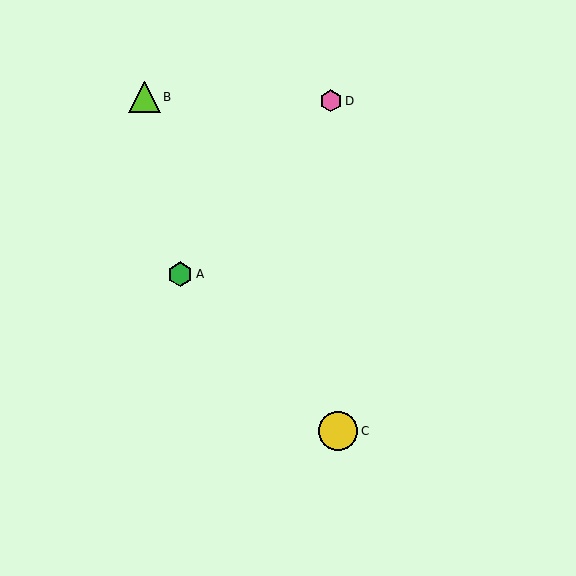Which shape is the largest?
The yellow circle (labeled C) is the largest.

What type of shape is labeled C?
Shape C is a yellow circle.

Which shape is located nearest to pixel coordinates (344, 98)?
The pink hexagon (labeled D) at (331, 101) is nearest to that location.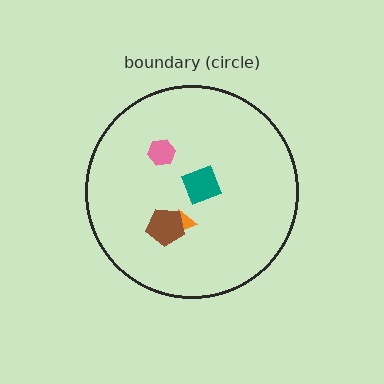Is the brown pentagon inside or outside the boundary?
Inside.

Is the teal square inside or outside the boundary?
Inside.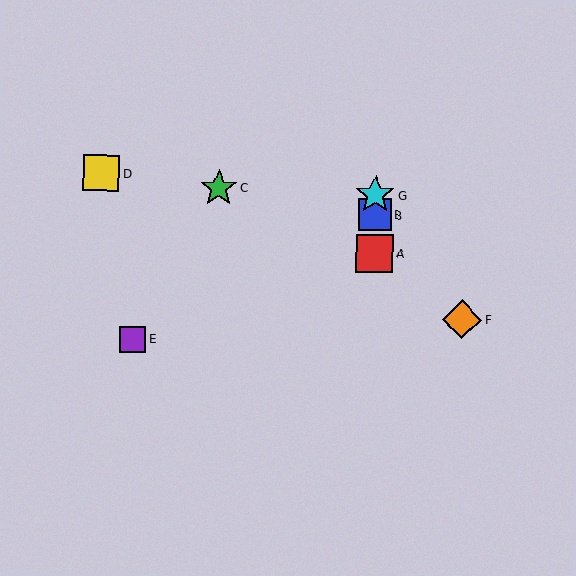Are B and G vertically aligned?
Yes, both are at x≈375.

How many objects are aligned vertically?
3 objects (A, B, G) are aligned vertically.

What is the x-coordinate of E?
Object E is at x≈133.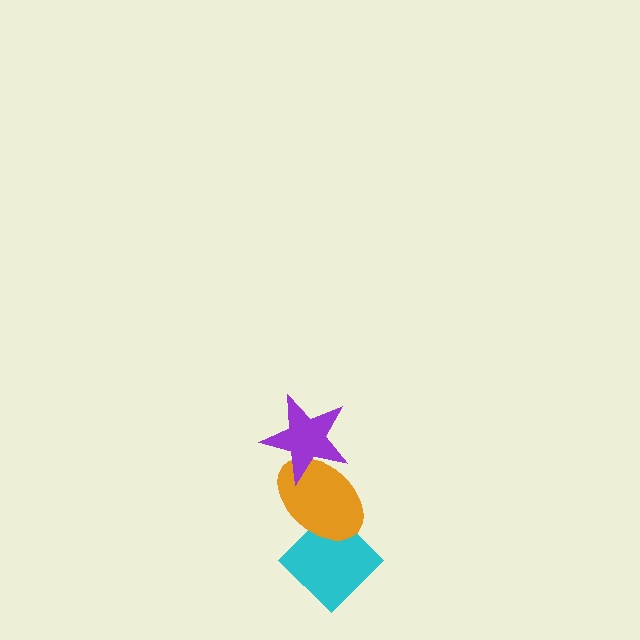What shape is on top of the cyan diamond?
The orange ellipse is on top of the cyan diamond.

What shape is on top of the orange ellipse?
The purple star is on top of the orange ellipse.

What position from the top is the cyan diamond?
The cyan diamond is 3rd from the top.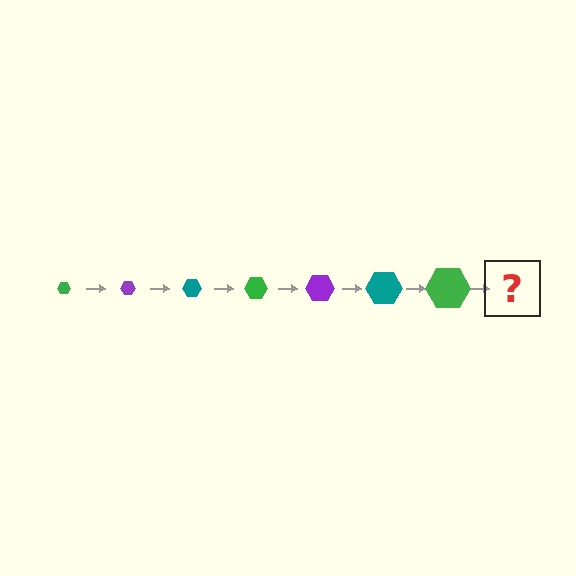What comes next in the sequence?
The next element should be a purple hexagon, larger than the previous one.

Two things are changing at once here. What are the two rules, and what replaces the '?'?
The two rules are that the hexagon grows larger each step and the color cycles through green, purple, and teal. The '?' should be a purple hexagon, larger than the previous one.